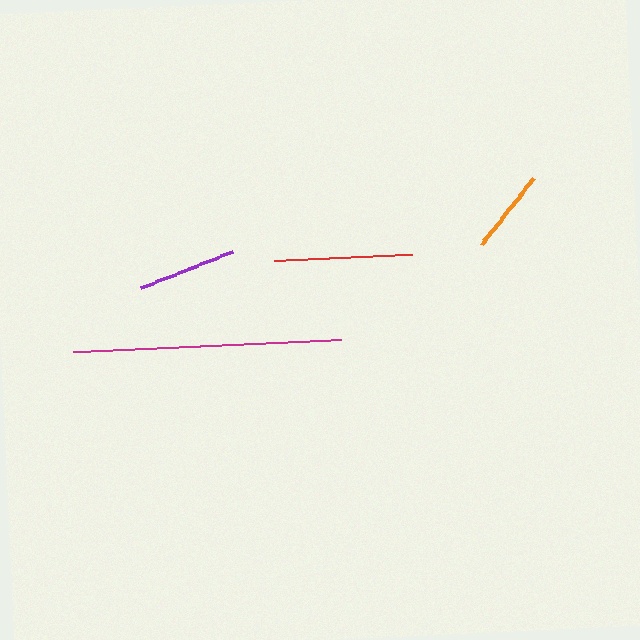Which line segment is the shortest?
The orange line is the shortest at approximately 84 pixels.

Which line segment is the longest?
The magenta line is the longest at approximately 268 pixels.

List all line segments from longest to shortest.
From longest to shortest: magenta, red, purple, orange.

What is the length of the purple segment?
The purple segment is approximately 99 pixels long.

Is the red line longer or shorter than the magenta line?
The magenta line is longer than the red line.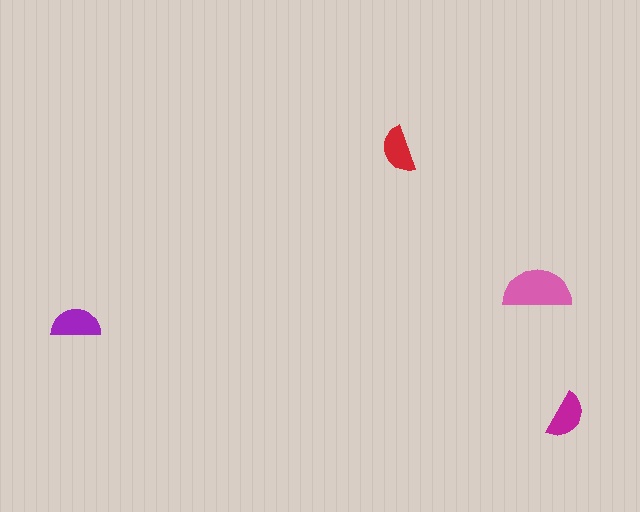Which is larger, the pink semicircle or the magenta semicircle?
The pink one.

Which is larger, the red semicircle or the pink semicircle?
The pink one.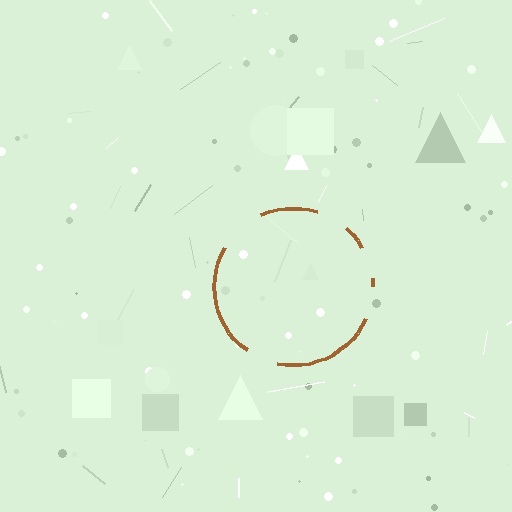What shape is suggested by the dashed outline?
The dashed outline suggests a circle.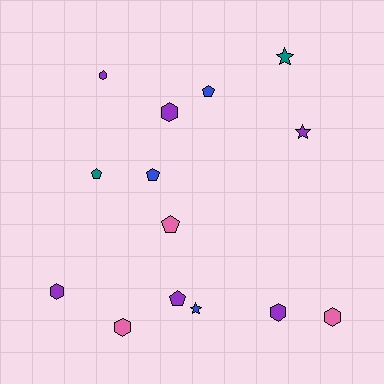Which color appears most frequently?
Purple, with 6 objects.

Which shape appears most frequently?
Hexagon, with 6 objects.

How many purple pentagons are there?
There is 1 purple pentagon.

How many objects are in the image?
There are 14 objects.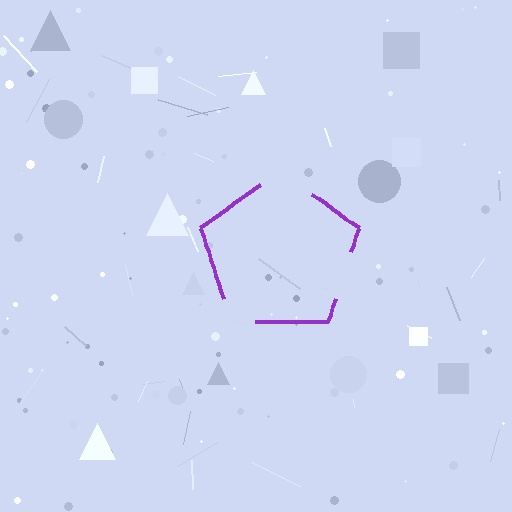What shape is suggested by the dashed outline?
The dashed outline suggests a pentagon.